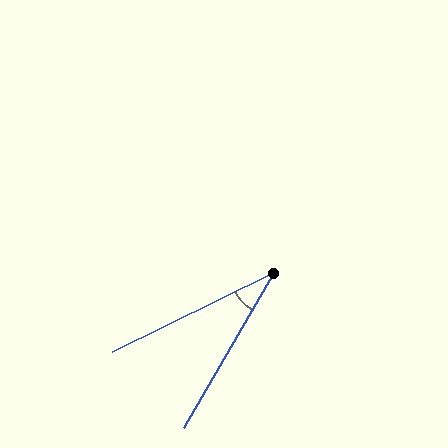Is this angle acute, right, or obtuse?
It is acute.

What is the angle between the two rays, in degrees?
Approximately 34 degrees.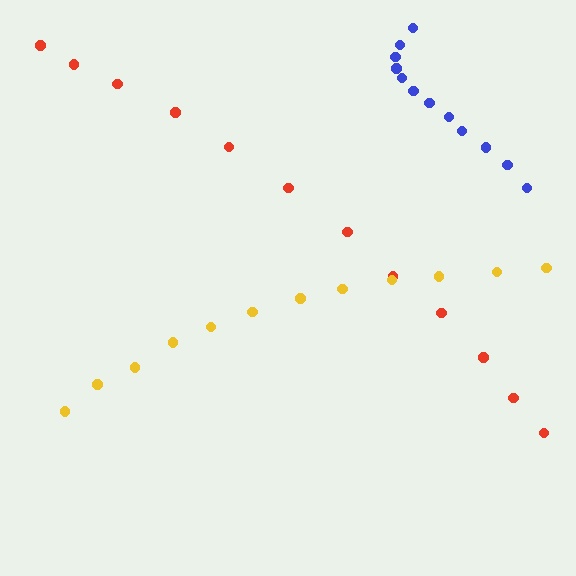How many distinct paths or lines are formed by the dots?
There are 3 distinct paths.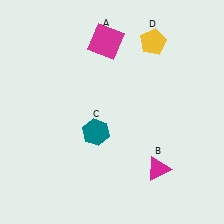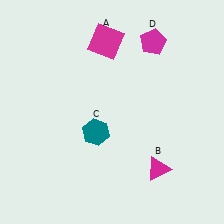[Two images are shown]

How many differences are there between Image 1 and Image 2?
There is 1 difference between the two images.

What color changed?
The pentagon (D) changed from yellow in Image 1 to magenta in Image 2.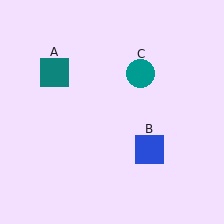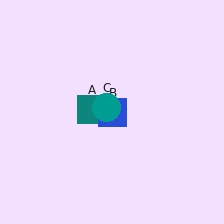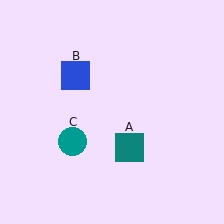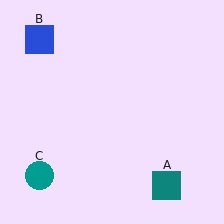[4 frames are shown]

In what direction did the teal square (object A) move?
The teal square (object A) moved down and to the right.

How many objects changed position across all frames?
3 objects changed position: teal square (object A), blue square (object B), teal circle (object C).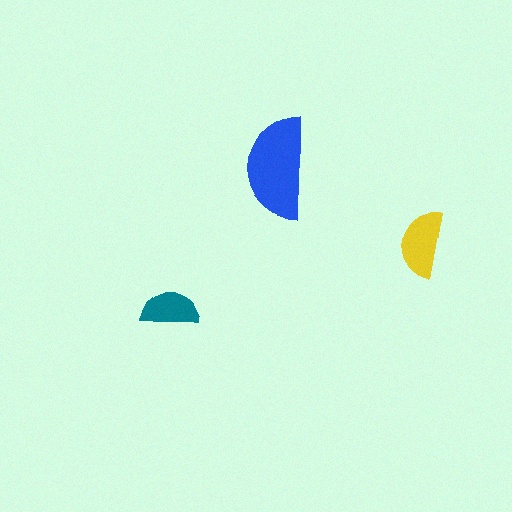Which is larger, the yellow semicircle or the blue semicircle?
The blue one.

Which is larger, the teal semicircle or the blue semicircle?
The blue one.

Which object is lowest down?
The teal semicircle is bottommost.